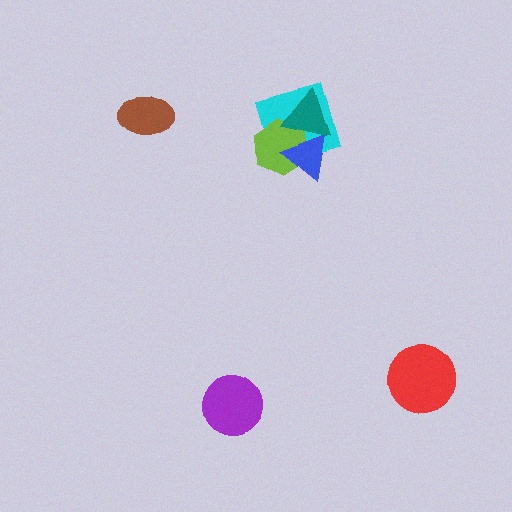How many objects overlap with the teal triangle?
3 objects overlap with the teal triangle.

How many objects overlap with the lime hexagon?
3 objects overlap with the lime hexagon.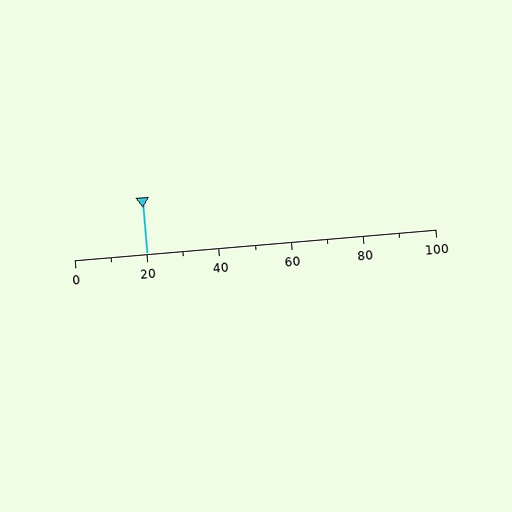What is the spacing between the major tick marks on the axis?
The major ticks are spaced 20 apart.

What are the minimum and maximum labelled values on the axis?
The axis runs from 0 to 100.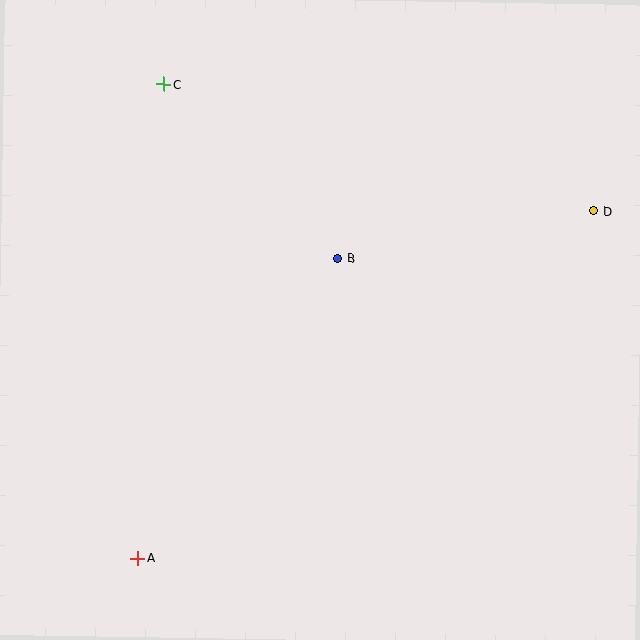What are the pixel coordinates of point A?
Point A is at (138, 558).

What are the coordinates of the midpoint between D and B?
The midpoint between D and B is at (466, 235).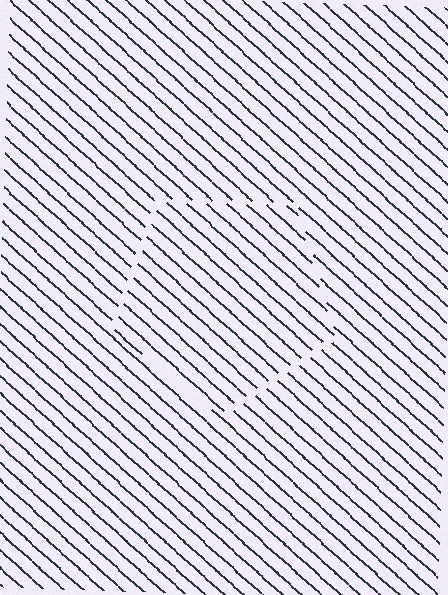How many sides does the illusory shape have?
5 sides — the line-ends trace a pentagon.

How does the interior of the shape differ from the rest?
The interior of the shape contains the same grating, shifted by half a period — the contour is defined by the phase discontinuity where line-ends from the inner and outer gratings abut.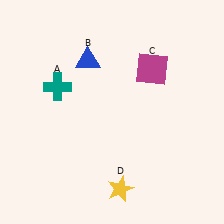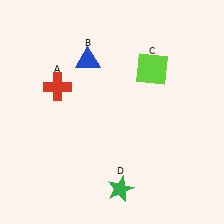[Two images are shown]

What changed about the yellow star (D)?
In Image 1, D is yellow. In Image 2, it changed to green.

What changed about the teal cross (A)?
In Image 1, A is teal. In Image 2, it changed to red.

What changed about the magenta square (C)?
In Image 1, C is magenta. In Image 2, it changed to lime.